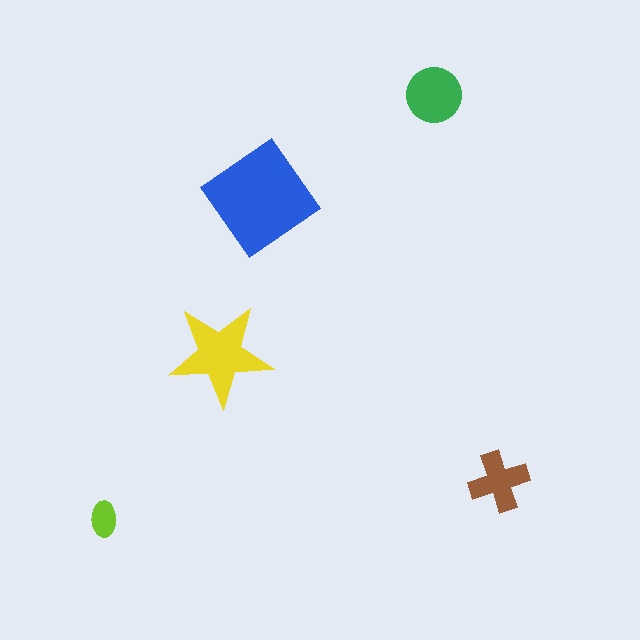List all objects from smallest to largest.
The lime ellipse, the brown cross, the green circle, the yellow star, the blue diamond.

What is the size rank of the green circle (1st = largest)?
3rd.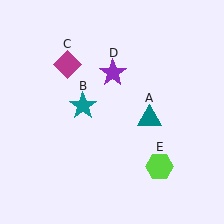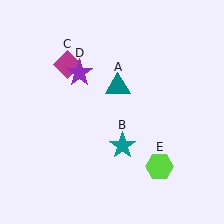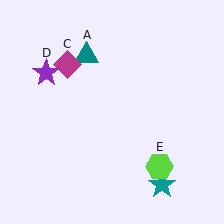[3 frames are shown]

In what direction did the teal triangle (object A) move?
The teal triangle (object A) moved up and to the left.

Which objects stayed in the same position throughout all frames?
Magenta diamond (object C) and lime hexagon (object E) remained stationary.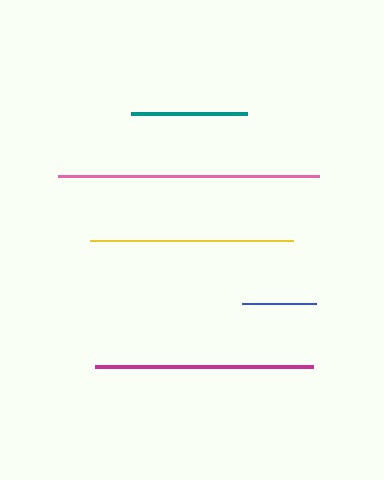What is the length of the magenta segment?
The magenta segment is approximately 218 pixels long.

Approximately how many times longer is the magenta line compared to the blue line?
The magenta line is approximately 2.9 times the length of the blue line.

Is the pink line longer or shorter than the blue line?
The pink line is longer than the blue line.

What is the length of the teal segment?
The teal segment is approximately 116 pixels long.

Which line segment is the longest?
The pink line is the longest at approximately 261 pixels.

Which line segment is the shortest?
The blue line is the shortest at approximately 74 pixels.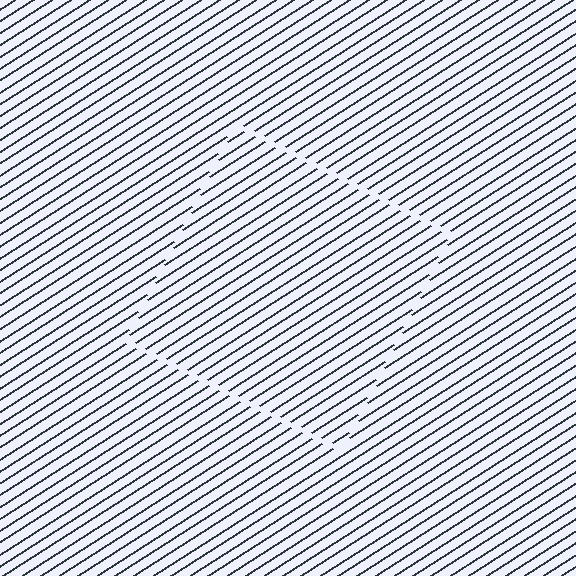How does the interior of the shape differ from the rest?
The interior of the shape contains the same grating, shifted by half a period — the contour is defined by the phase discontinuity where line-ends from the inner and outer gratings abut.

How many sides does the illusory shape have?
4 sides — the line-ends trace a square.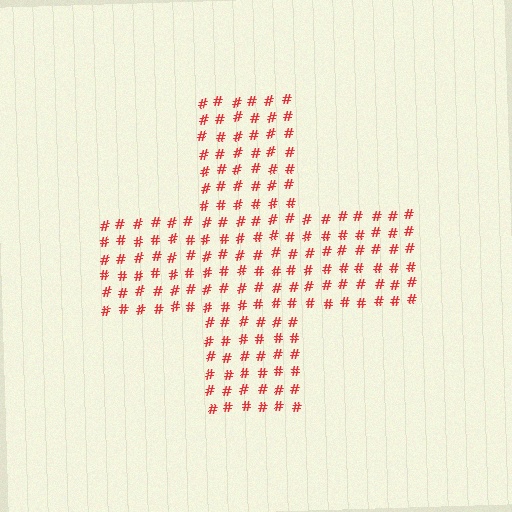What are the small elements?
The small elements are hash symbols.